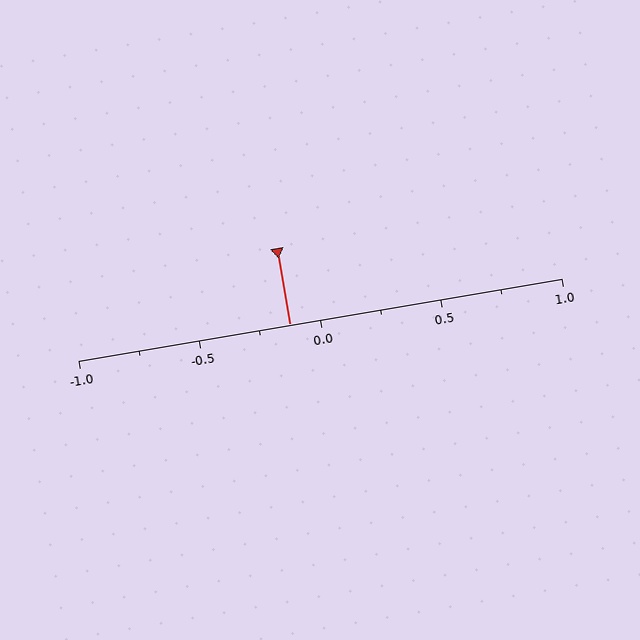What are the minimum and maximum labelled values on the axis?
The axis runs from -1.0 to 1.0.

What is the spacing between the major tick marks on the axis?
The major ticks are spaced 0.5 apart.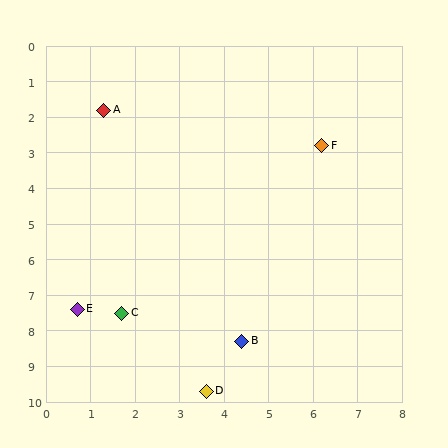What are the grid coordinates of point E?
Point E is at approximately (0.7, 7.4).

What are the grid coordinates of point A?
Point A is at approximately (1.3, 1.8).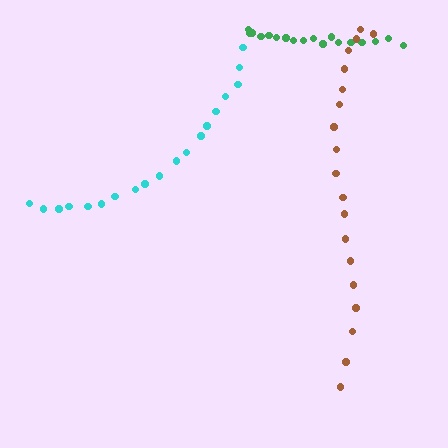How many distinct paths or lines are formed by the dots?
There are 3 distinct paths.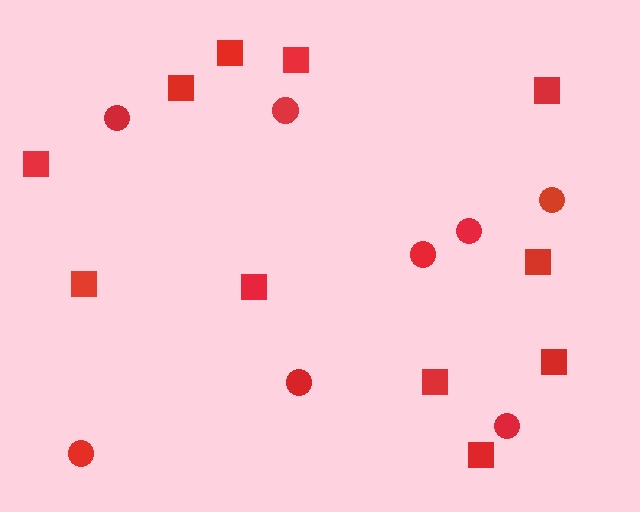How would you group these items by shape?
There are 2 groups: one group of circles (8) and one group of squares (11).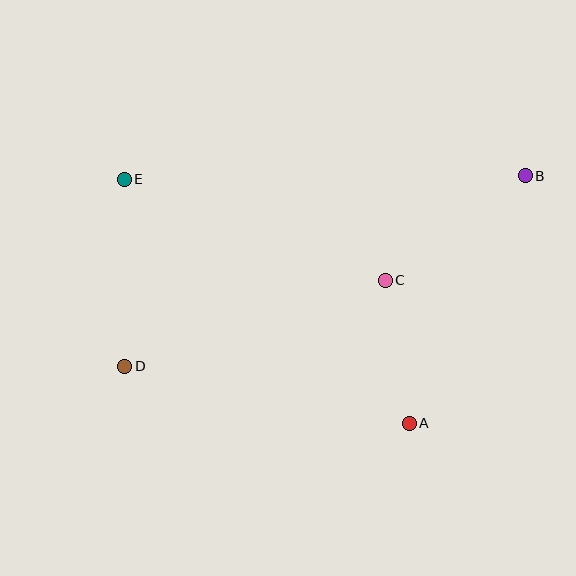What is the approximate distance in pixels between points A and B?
The distance between A and B is approximately 273 pixels.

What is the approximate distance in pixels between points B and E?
The distance between B and E is approximately 401 pixels.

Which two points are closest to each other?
Points A and C are closest to each other.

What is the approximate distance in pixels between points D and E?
The distance between D and E is approximately 187 pixels.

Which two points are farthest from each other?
Points B and D are farthest from each other.